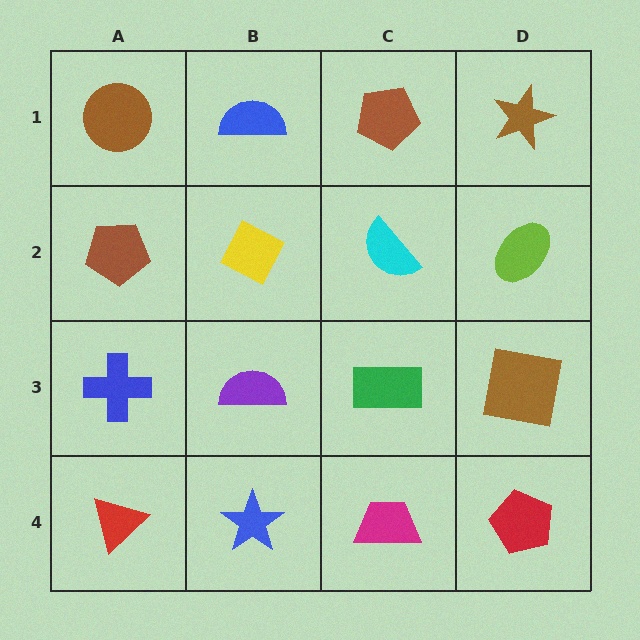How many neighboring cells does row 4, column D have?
2.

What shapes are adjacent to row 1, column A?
A brown pentagon (row 2, column A), a blue semicircle (row 1, column B).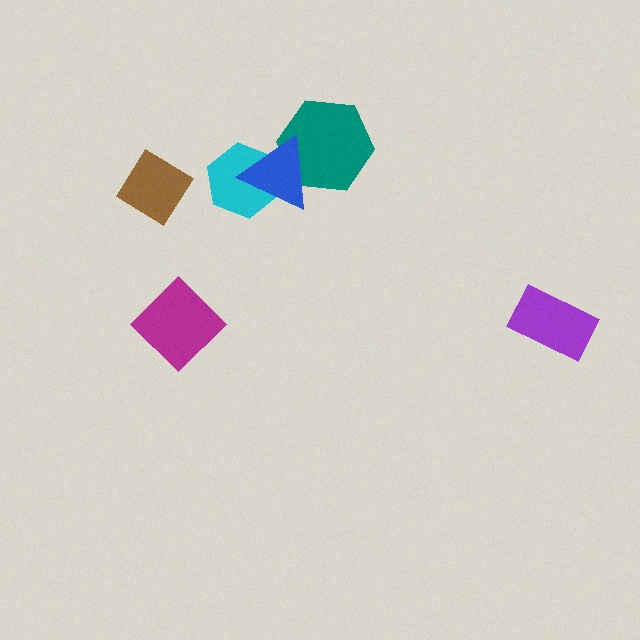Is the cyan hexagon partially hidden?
Yes, it is partially covered by another shape.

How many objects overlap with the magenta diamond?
0 objects overlap with the magenta diamond.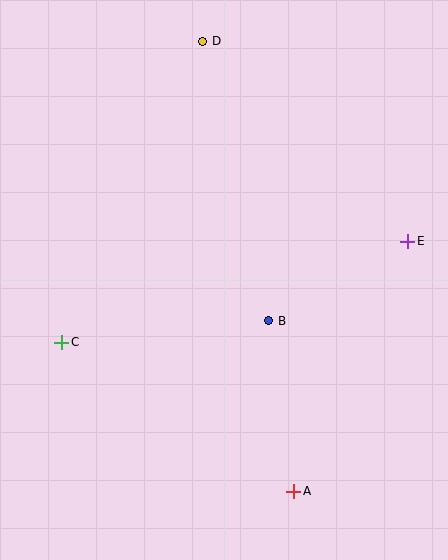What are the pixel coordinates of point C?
Point C is at (62, 342).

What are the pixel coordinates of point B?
Point B is at (269, 321).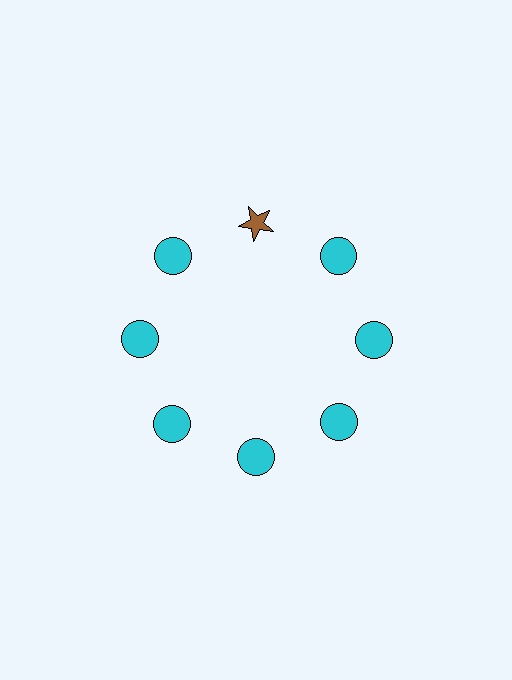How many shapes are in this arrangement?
There are 8 shapes arranged in a ring pattern.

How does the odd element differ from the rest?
It differs in both color (brown instead of cyan) and shape (star instead of circle).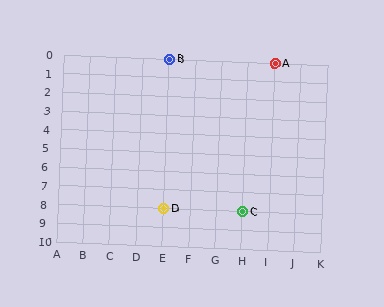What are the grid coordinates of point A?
Point A is at grid coordinates (I, 0).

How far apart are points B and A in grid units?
Points B and A are 4 columns apart.